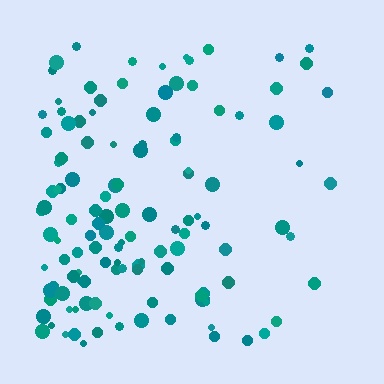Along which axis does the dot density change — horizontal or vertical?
Horizontal.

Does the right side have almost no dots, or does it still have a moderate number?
Still a moderate number, just noticeably fewer than the left.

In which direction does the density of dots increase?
From right to left, with the left side densest.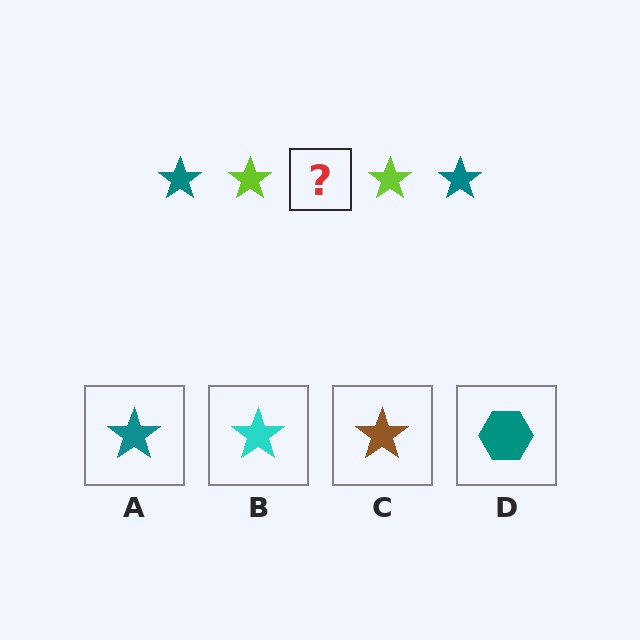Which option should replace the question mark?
Option A.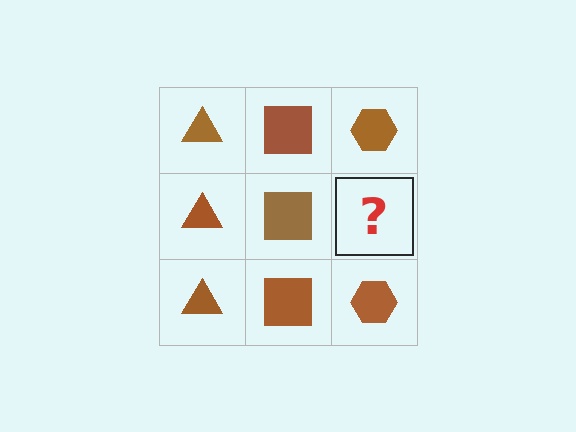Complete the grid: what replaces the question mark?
The question mark should be replaced with a brown hexagon.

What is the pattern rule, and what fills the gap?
The rule is that each column has a consistent shape. The gap should be filled with a brown hexagon.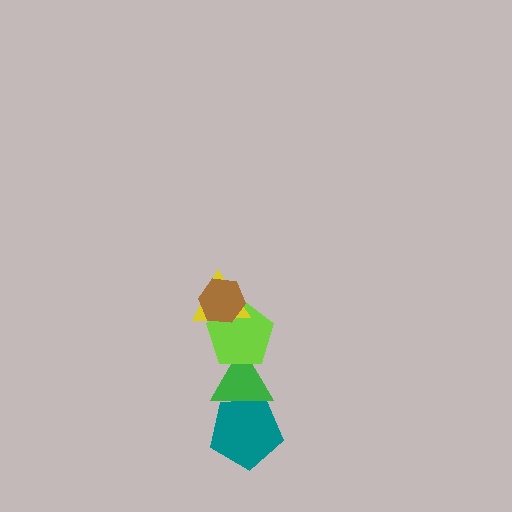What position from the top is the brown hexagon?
The brown hexagon is 1st from the top.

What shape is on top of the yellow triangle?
The brown hexagon is on top of the yellow triangle.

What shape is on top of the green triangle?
The lime pentagon is on top of the green triangle.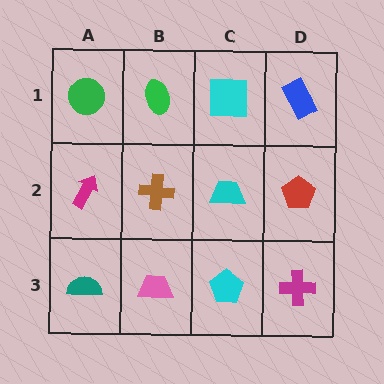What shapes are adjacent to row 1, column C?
A cyan trapezoid (row 2, column C), a green ellipse (row 1, column B), a blue rectangle (row 1, column D).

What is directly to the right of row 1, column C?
A blue rectangle.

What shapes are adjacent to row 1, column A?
A magenta arrow (row 2, column A), a green ellipse (row 1, column B).